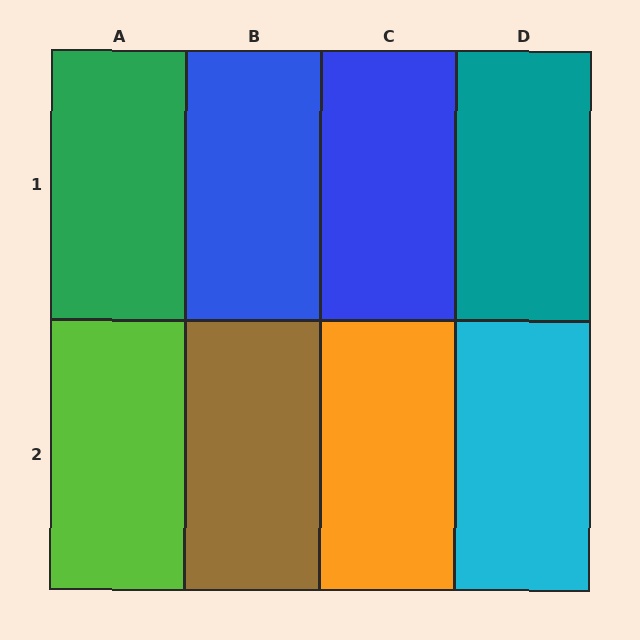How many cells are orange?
1 cell is orange.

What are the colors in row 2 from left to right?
Lime, brown, orange, cyan.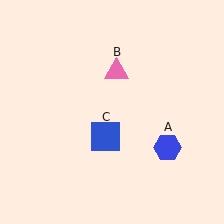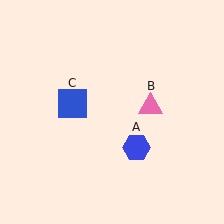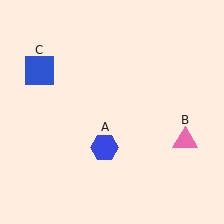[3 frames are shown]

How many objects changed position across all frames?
3 objects changed position: blue hexagon (object A), pink triangle (object B), blue square (object C).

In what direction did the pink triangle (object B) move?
The pink triangle (object B) moved down and to the right.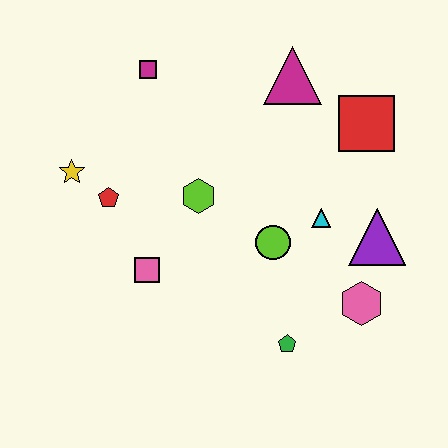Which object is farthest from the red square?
The yellow star is farthest from the red square.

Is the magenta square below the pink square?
No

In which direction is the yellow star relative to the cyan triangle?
The yellow star is to the left of the cyan triangle.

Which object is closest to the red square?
The magenta triangle is closest to the red square.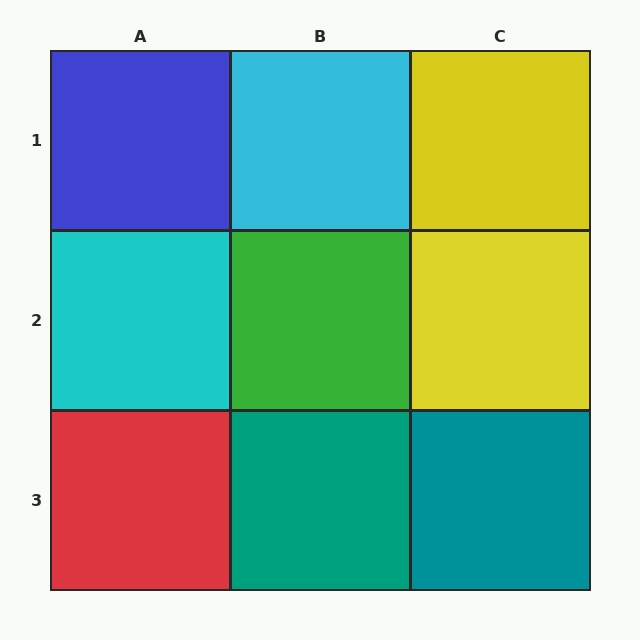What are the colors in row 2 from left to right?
Cyan, green, yellow.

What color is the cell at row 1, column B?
Cyan.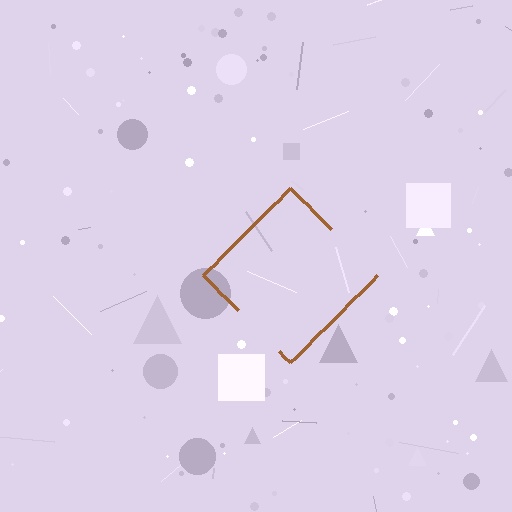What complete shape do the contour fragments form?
The contour fragments form a diamond.